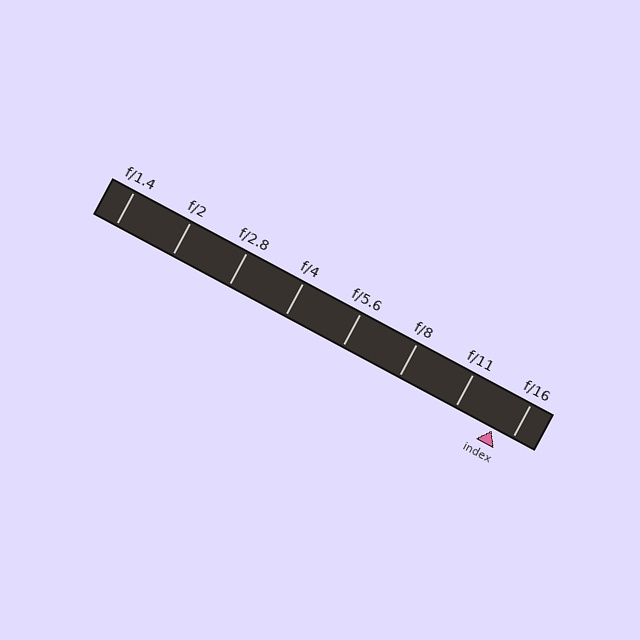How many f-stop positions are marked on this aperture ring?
There are 8 f-stop positions marked.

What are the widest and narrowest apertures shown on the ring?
The widest aperture shown is f/1.4 and the narrowest is f/16.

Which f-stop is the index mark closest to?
The index mark is closest to f/16.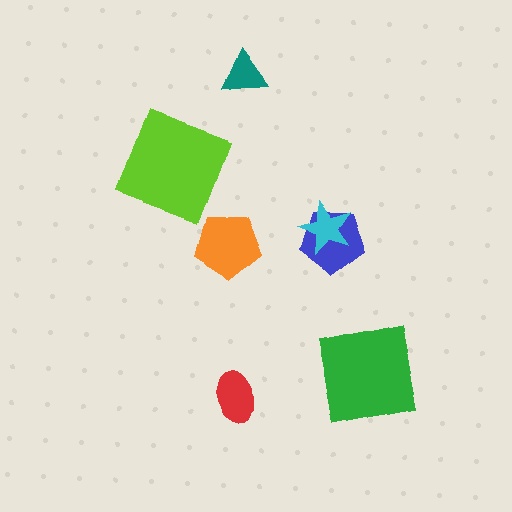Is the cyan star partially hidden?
No, no other shape covers it.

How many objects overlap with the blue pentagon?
1 object overlaps with the blue pentagon.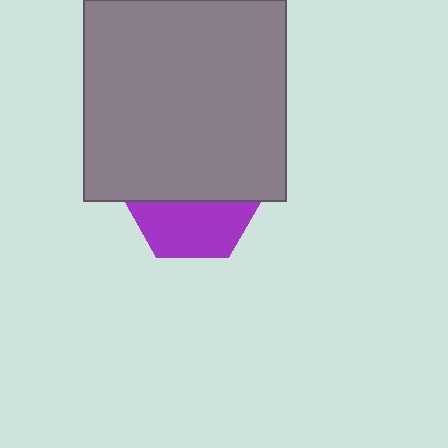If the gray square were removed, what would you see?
You would see the complete purple hexagon.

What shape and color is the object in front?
The object in front is a gray square.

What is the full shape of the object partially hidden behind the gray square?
The partially hidden object is a purple hexagon.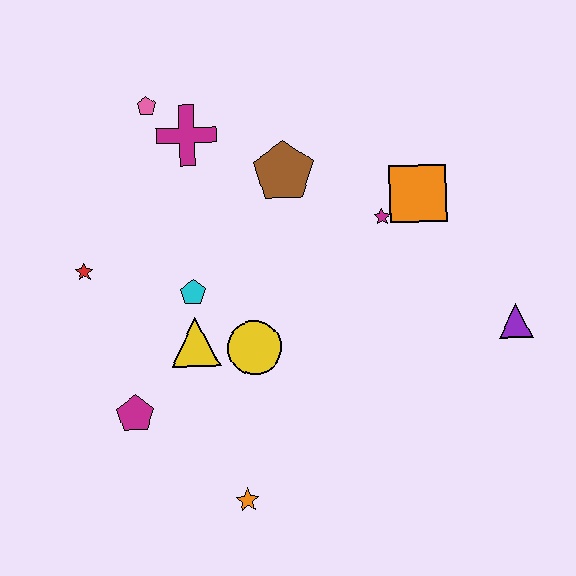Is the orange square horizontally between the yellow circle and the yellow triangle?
No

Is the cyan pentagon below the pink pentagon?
Yes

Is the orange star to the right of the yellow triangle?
Yes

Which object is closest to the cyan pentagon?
The yellow triangle is closest to the cyan pentagon.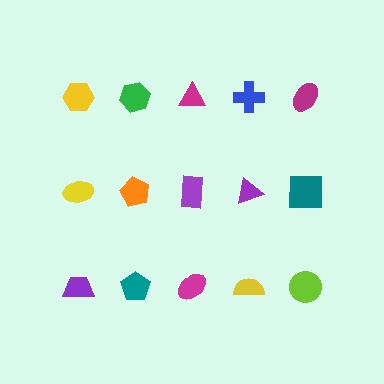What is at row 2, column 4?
A purple triangle.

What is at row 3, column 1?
A purple trapezoid.